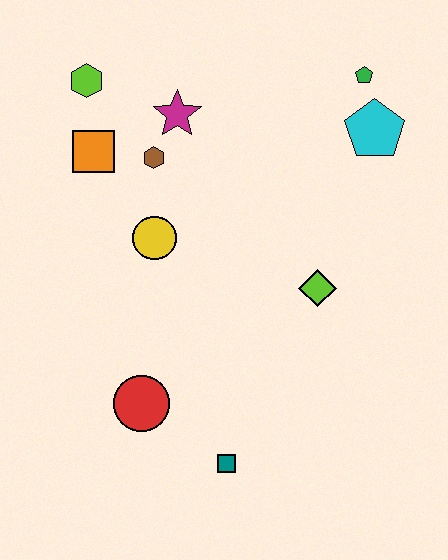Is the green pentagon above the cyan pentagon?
Yes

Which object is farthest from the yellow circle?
The green pentagon is farthest from the yellow circle.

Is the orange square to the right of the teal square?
No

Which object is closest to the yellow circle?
The brown hexagon is closest to the yellow circle.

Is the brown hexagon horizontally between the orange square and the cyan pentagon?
Yes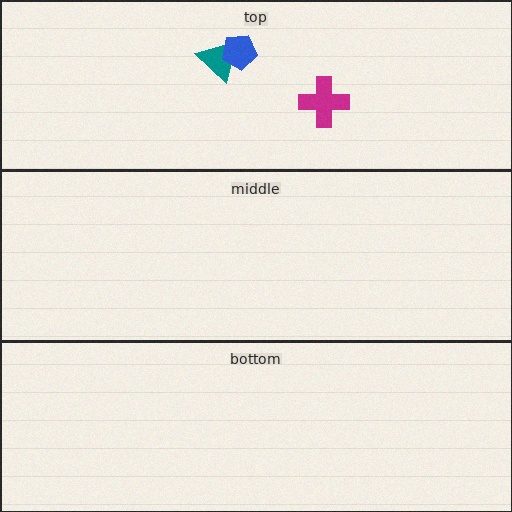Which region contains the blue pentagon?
The top region.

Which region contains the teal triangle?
The top region.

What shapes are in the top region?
The magenta cross, the teal triangle, the blue pentagon.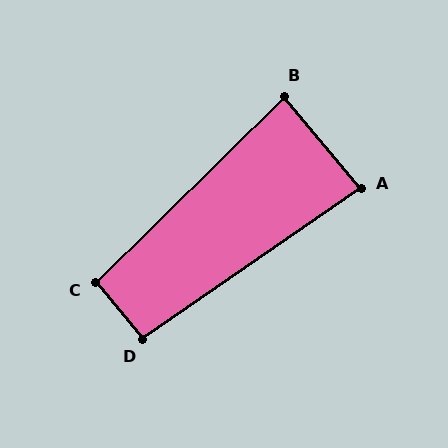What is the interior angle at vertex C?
Approximately 95 degrees (approximately right).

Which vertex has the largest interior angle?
D, at approximately 95 degrees.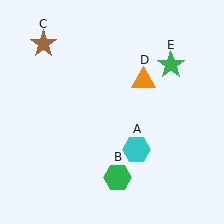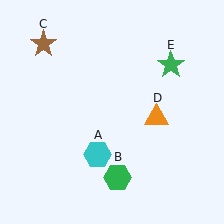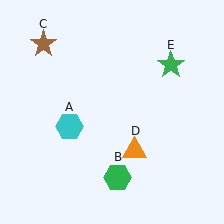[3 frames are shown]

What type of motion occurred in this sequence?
The cyan hexagon (object A), orange triangle (object D) rotated clockwise around the center of the scene.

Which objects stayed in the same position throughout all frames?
Green hexagon (object B) and brown star (object C) and green star (object E) remained stationary.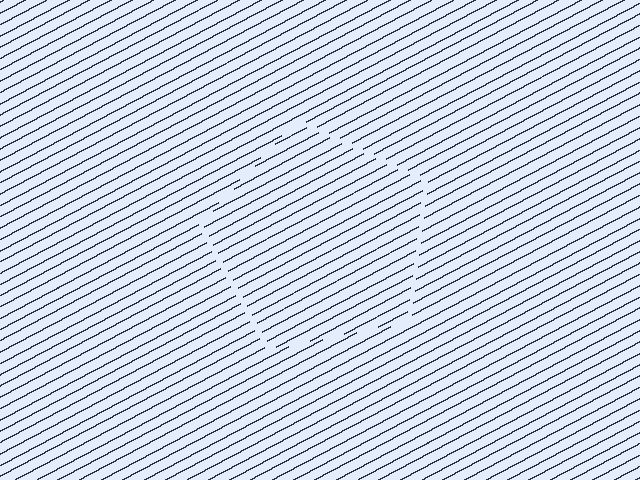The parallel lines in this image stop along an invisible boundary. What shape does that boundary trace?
An illusory pentagon. The interior of the shape contains the same grating, shifted by half a period — the contour is defined by the phase discontinuity where line-ends from the inner and outer gratings abut.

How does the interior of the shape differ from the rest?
The interior of the shape contains the same grating, shifted by half a period — the contour is defined by the phase discontinuity where line-ends from the inner and outer gratings abut.